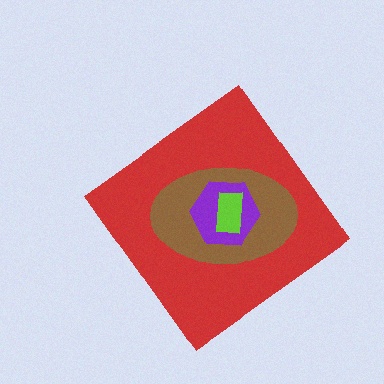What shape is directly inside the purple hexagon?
The lime rectangle.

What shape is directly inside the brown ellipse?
The purple hexagon.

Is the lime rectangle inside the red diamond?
Yes.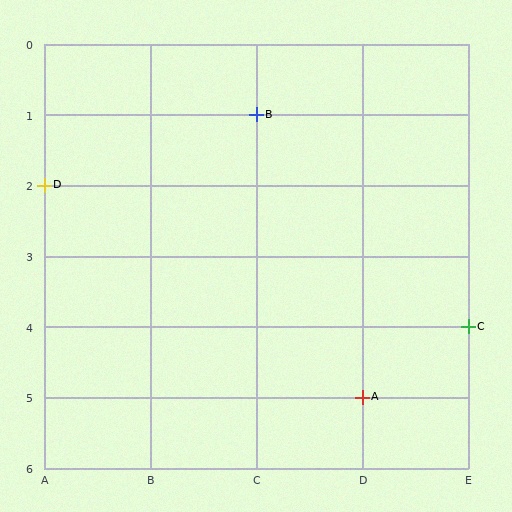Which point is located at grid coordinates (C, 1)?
Point B is at (C, 1).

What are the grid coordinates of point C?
Point C is at grid coordinates (E, 4).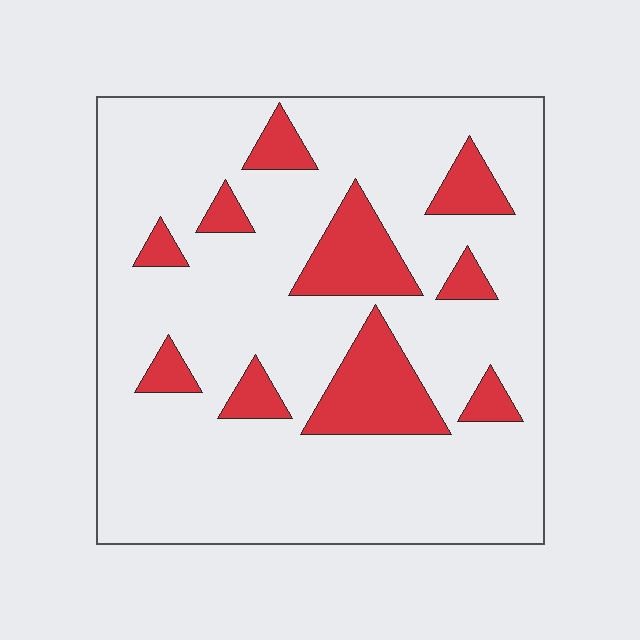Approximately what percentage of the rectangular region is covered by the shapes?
Approximately 20%.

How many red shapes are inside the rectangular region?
10.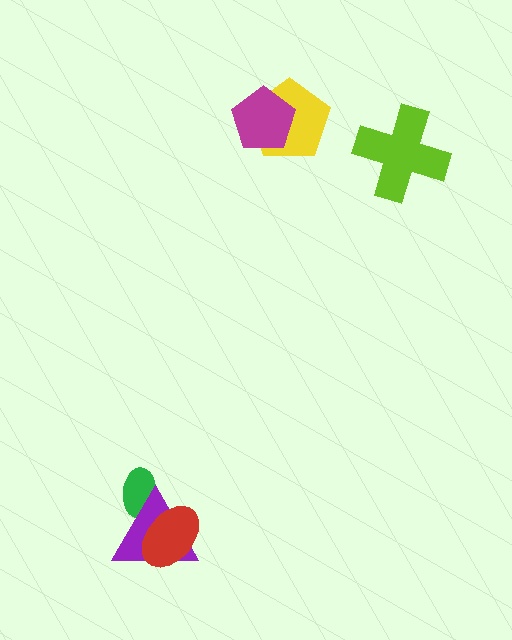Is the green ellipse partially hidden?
Yes, it is partially covered by another shape.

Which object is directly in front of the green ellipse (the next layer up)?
The purple triangle is directly in front of the green ellipse.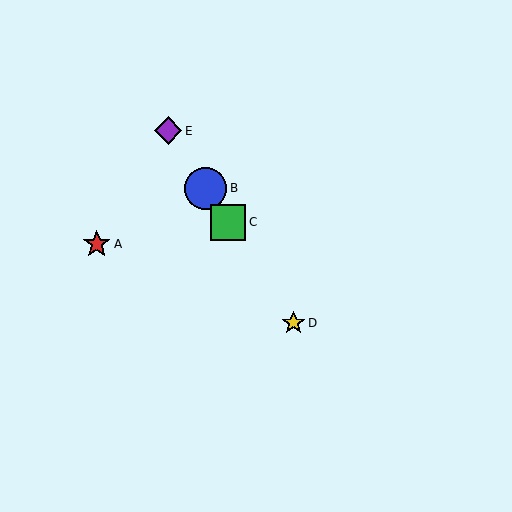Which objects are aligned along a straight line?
Objects B, C, D, E are aligned along a straight line.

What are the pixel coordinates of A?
Object A is at (97, 244).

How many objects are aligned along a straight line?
4 objects (B, C, D, E) are aligned along a straight line.